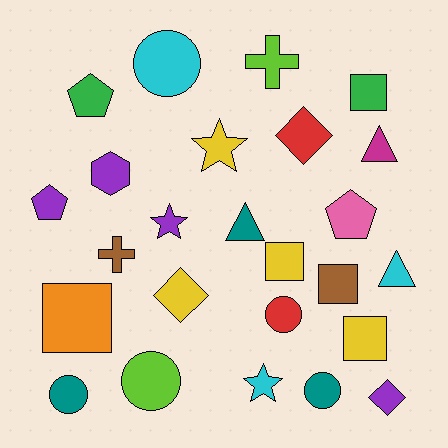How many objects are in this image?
There are 25 objects.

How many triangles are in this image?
There are 3 triangles.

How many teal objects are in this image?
There are 3 teal objects.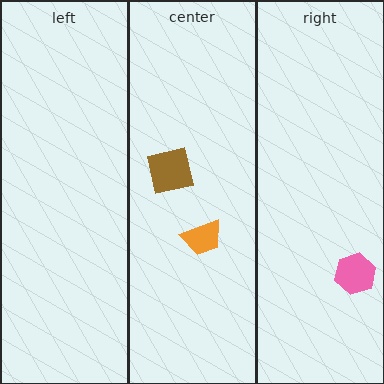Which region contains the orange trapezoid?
The center region.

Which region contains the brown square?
The center region.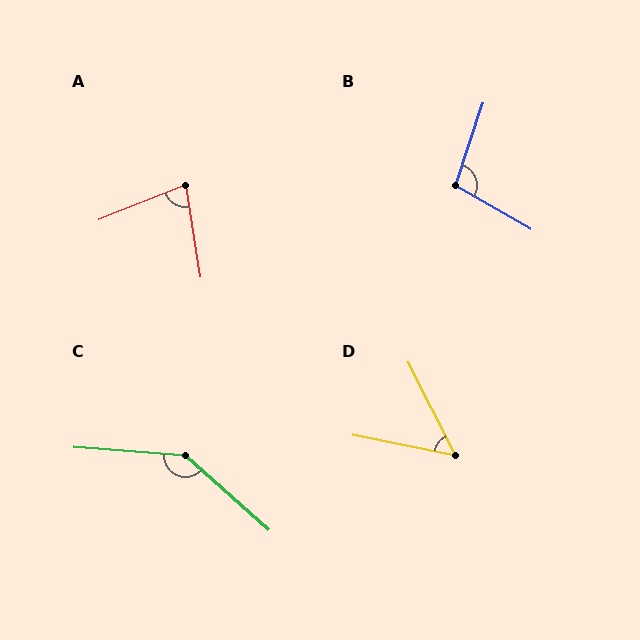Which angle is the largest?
C, at approximately 142 degrees.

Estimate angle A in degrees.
Approximately 77 degrees.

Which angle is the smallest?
D, at approximately 52 degrees.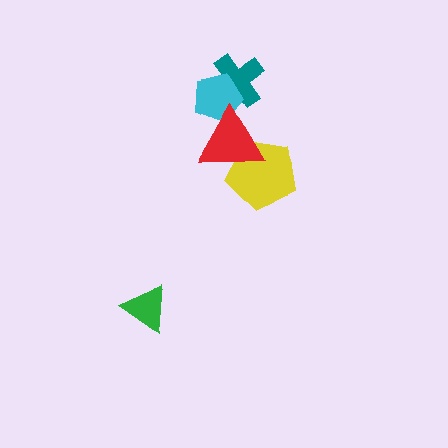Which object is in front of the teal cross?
The cyan pentagon is in front of the teal cross.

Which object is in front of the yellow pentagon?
The red triangle is in front of the yellow pentagon.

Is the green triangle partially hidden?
No, no other shape covers it.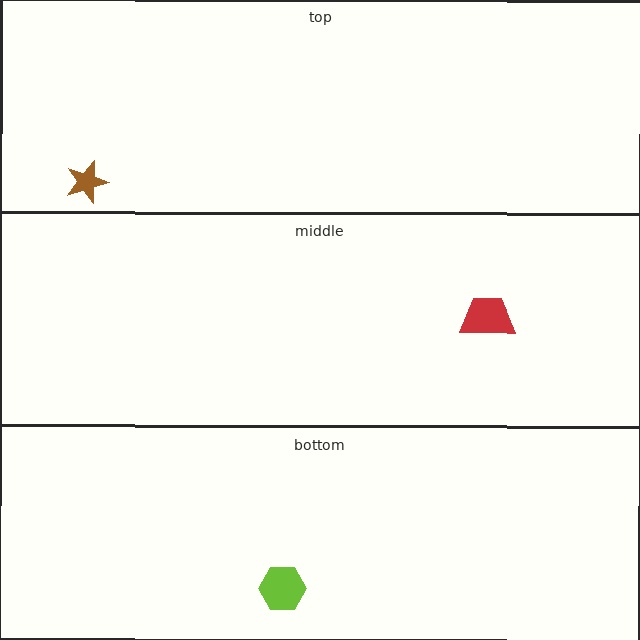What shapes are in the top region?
The brown star.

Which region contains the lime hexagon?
The bottom region.